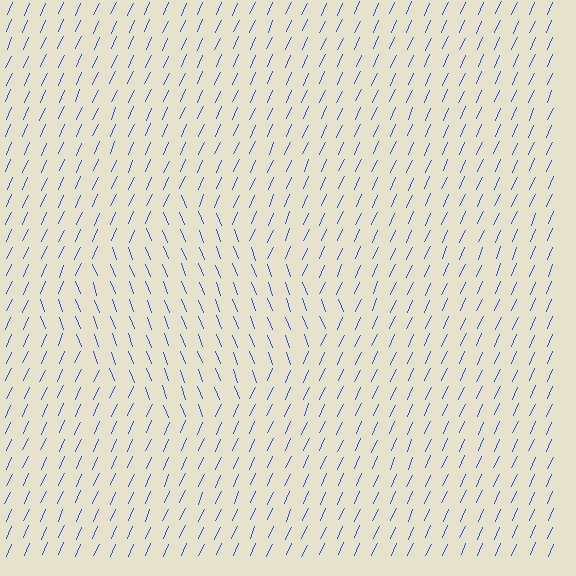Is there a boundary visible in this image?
Yes, there is a texture boundary formed by a change in line orientation.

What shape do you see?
I see a diamond.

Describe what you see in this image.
The image is filled with small blue line segments. A diamond region in the image has lines oriented differently from the surrounding lines, creating a visible texture boundary.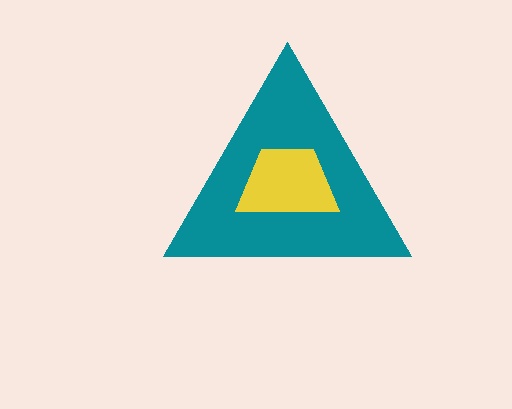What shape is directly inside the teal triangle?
The yellow trapezoid.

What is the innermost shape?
The yellow trapezoid.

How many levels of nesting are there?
2.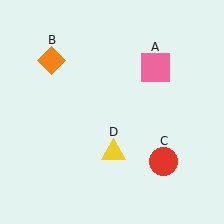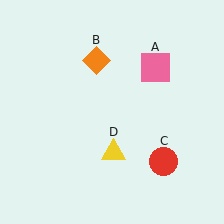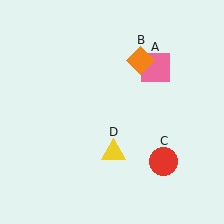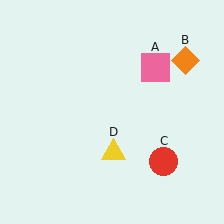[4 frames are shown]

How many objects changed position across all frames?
1 object changed position: orange diamond (object B).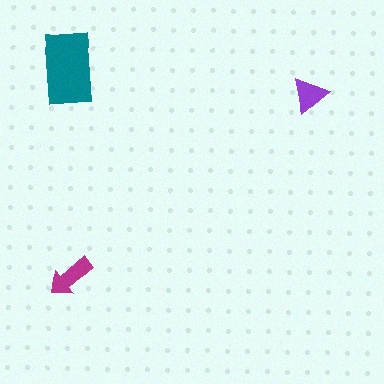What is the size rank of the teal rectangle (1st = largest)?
1st.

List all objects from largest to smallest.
The teal rectangle, the magenta arrow, the purple triangle.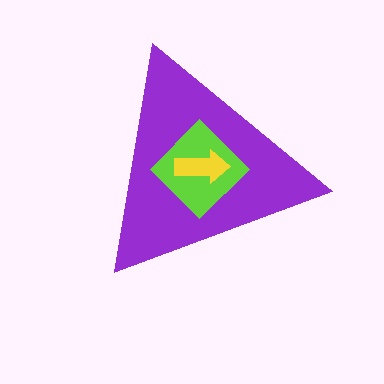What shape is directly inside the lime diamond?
The yellow arrow.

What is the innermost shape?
The yellow arrow.